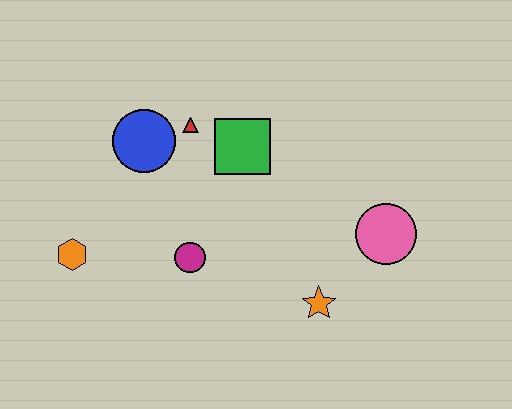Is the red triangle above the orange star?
Yes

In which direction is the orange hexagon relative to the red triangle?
The orange hexagon is below the red triangle.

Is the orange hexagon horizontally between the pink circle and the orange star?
No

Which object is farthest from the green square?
The orange hexagon is farthest from the green square.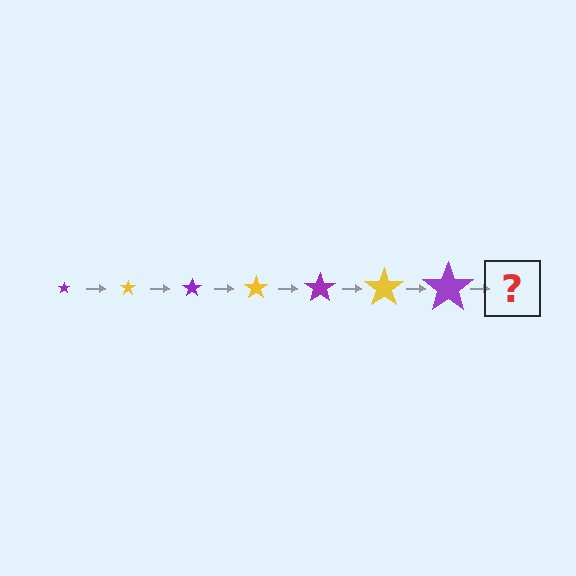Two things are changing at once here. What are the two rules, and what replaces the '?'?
The two rules are that the star grows larger each step and the color cycles through purple and yellow. The '?' should be a yellow star, larger than the previous one.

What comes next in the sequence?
The next element should be a yellow star, larger than the previous one.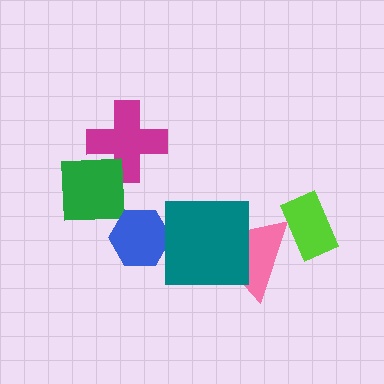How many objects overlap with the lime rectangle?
1 object overlaps with the lime rectangle.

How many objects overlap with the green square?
1 object overlaps with the green square.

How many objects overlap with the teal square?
1 object overlaps with the teal square.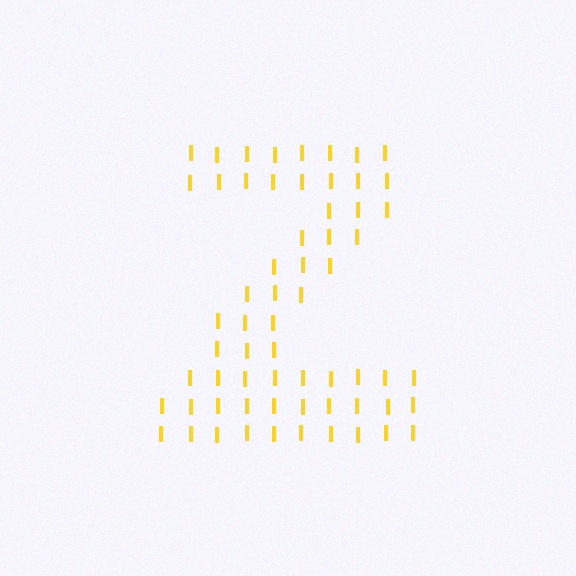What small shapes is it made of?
It is made of small letter I's.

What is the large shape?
The large shape is the letter Z.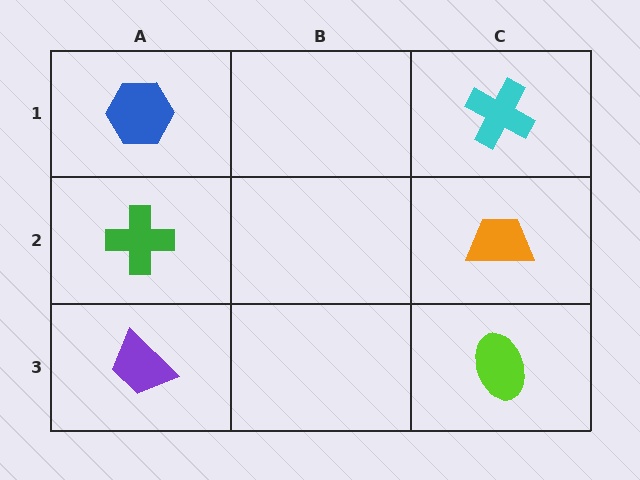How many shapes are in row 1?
2 shapes.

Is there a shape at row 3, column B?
No, that cell is empty.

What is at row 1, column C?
A cyan cross.